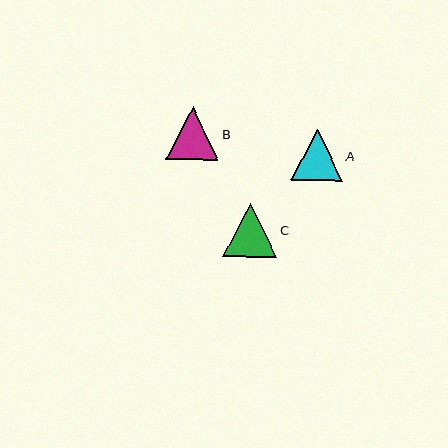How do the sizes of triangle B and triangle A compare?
Triangle B and triangle A are approximately the same size.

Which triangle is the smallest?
Triangle A is the smallest with a size of approximately 52 pixels.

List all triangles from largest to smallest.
From largest to smallest: C, B, A.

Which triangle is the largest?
Triangle C is the largest with a size of approximately 54 pixels.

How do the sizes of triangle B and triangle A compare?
Triangle B and triangle A are approximately the same size.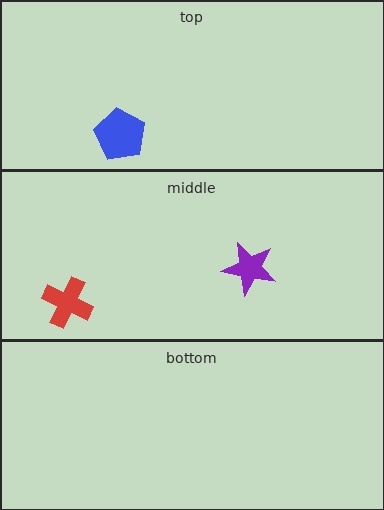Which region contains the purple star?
The middle region.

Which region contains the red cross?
The middle region.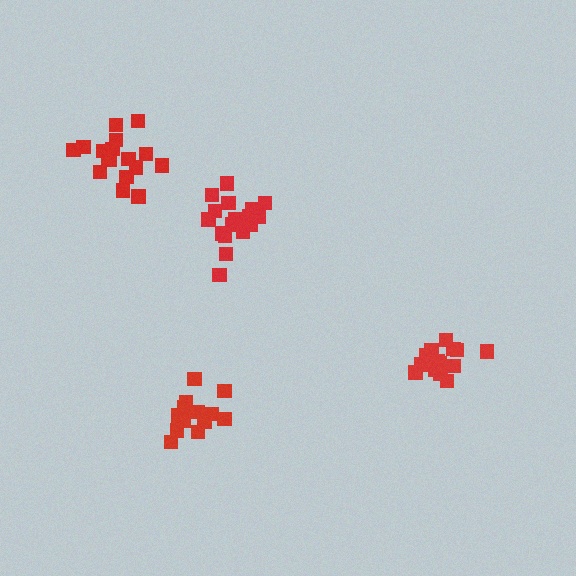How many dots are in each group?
Group 1: 15 dots, Group 2: 15 dots, Group 3: 18 dots, Group 4: 18 dots (66 total).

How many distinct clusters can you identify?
There are 4 distinct clusters.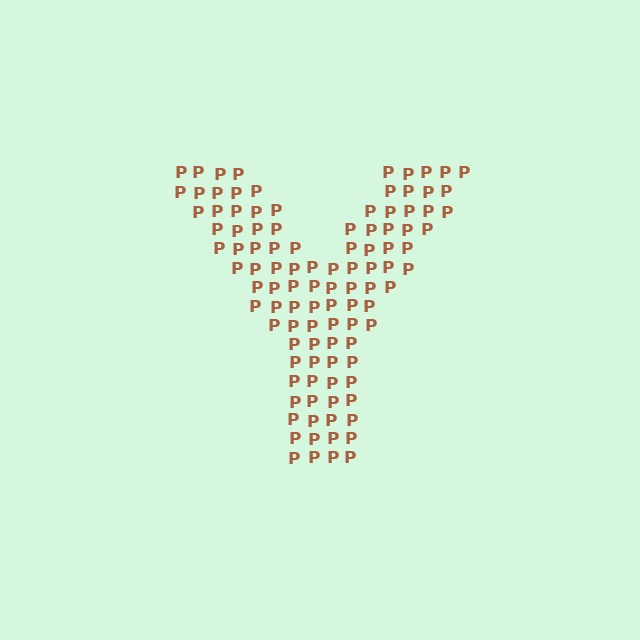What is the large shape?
The large shape is the letter Y.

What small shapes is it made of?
It is made of small letter P's.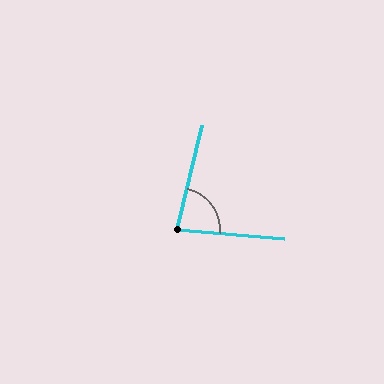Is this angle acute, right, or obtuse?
It is acute.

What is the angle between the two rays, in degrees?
Approximately 82 degrees.